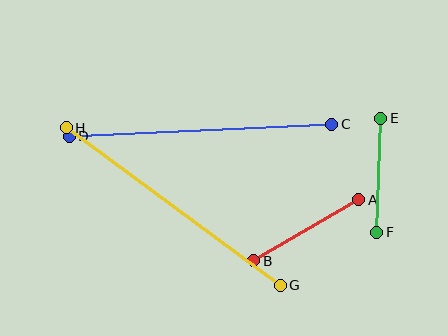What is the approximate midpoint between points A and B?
The midpoint is at approximately (306, 230) pixels.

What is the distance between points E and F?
The distance is approximately 114 pixels.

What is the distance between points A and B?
The distance is approximately 122 pixels.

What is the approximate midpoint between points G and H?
The midpoint is at approximately (173, 207) pixels.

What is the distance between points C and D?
The distance is approximately 263 pixels.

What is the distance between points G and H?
The distance is approximately 266 pixels.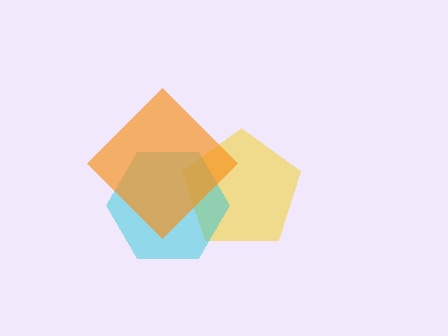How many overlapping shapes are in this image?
There are 3 overlapping shapes in the image.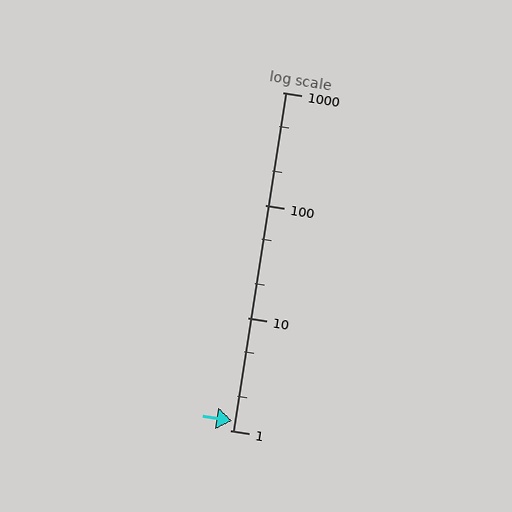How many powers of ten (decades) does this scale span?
The scale spans 3 decades, from 1 to 1000.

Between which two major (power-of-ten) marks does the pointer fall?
The pointer is between 1 and 10.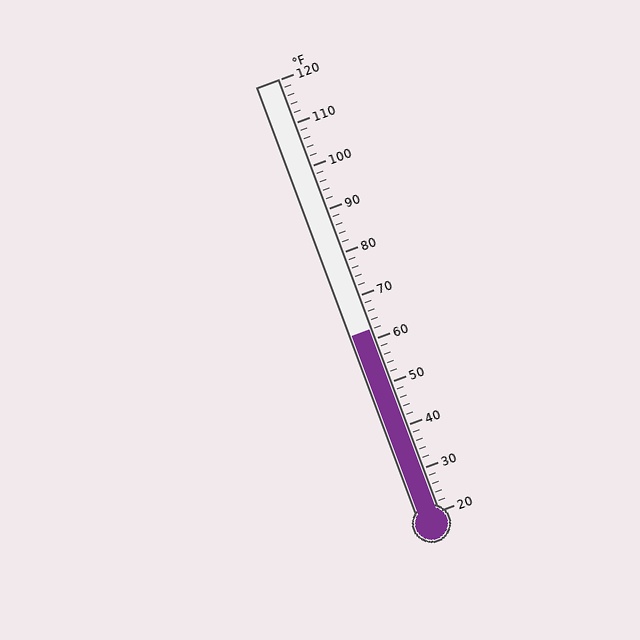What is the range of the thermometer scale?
The thermometer scale ranges from 20°F to 120°F.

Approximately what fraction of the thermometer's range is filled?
The thermometer is filled to approximately 40% of its range.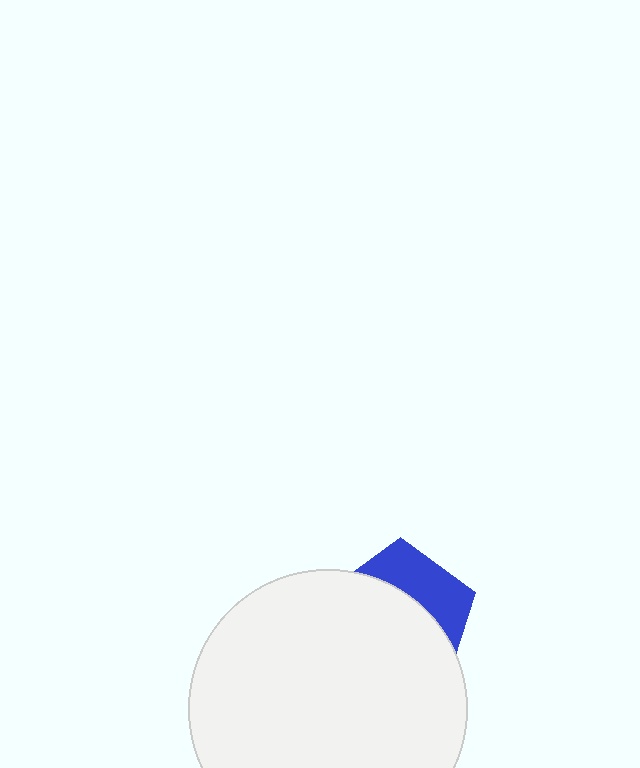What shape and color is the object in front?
The object in front is a white circle.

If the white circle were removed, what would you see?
You would see the complete blue pentagon.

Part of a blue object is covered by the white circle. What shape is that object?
It is a pentagon.